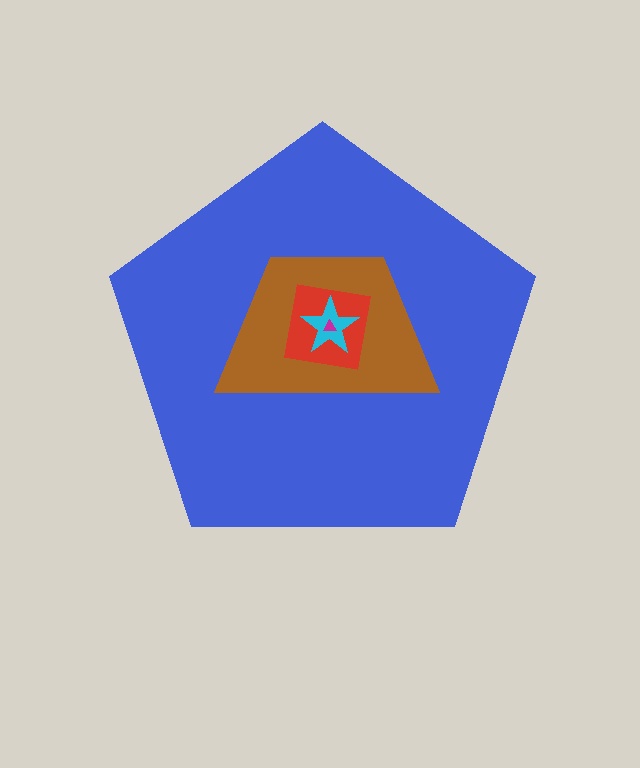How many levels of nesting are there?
5.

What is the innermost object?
The magenta triangle.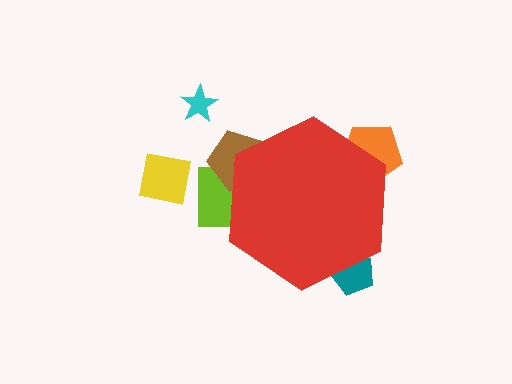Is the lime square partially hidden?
Yes, the lime square is partially hidden behind the red hexagon.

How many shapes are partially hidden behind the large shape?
4 shapes are partially hidden.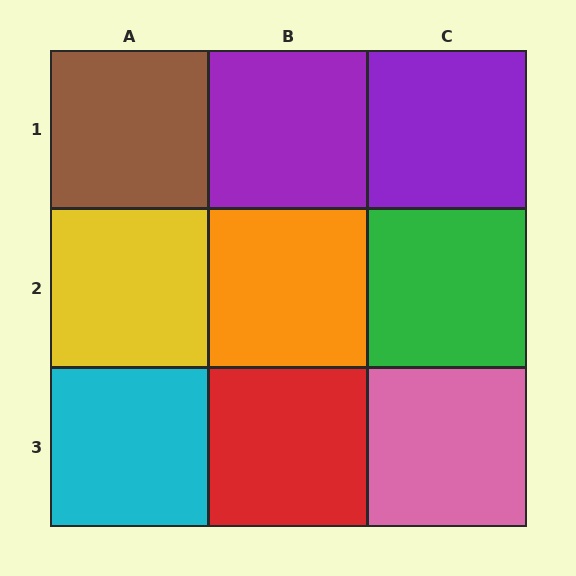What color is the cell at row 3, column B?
Red.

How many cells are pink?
1 cell is pink.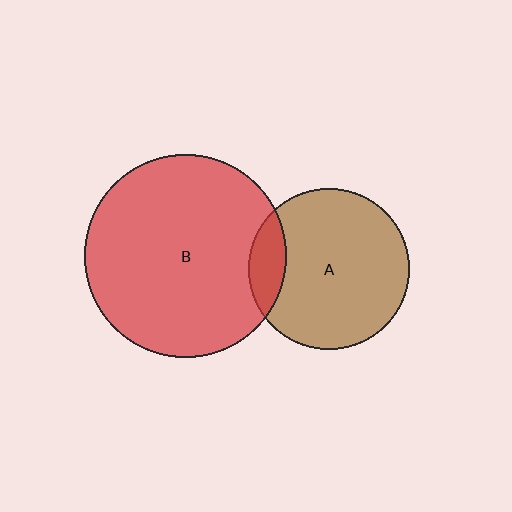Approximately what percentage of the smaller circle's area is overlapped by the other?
Approximately 15%.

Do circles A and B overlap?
Yes.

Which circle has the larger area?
Circle B (red).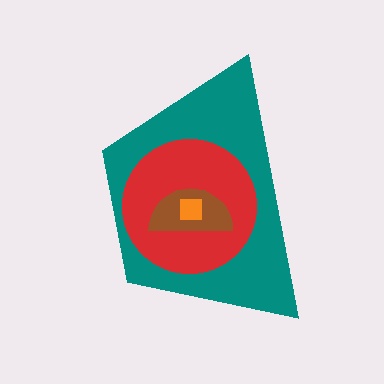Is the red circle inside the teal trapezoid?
Yes.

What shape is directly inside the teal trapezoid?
The red circle.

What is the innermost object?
The orange square.